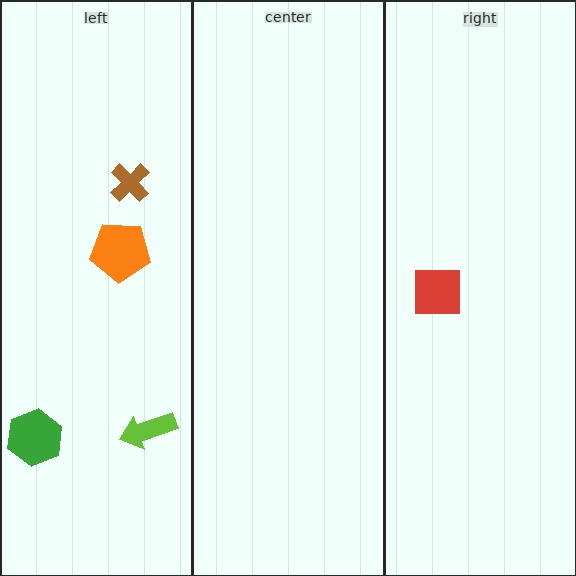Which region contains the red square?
The right region.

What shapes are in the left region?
The orange pentagon, the brown cross, the green hexagon, the lime arrow.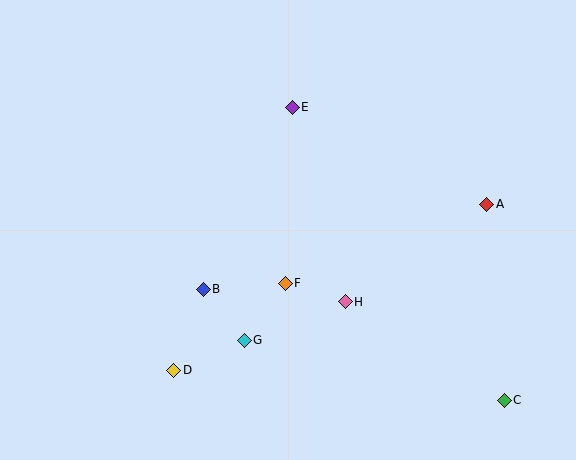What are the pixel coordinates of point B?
Point B is at (203, 289).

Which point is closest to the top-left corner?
Point E is closest to the top-left corner.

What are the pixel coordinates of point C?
Point C is at (504, 400).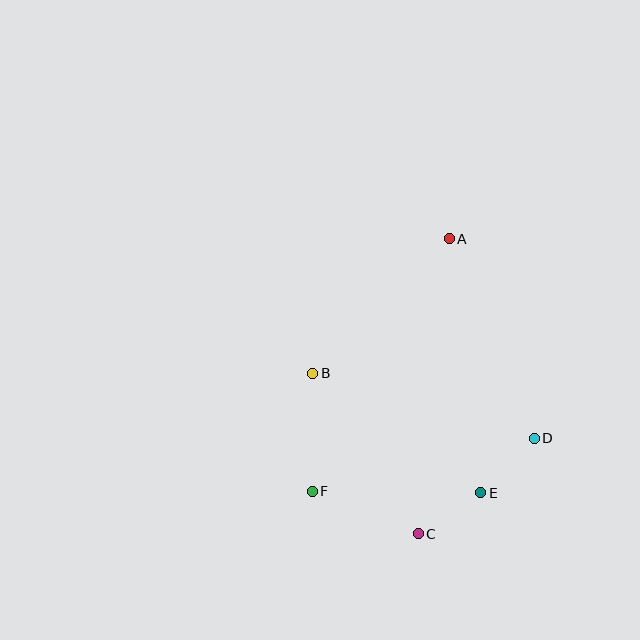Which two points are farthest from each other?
Points A and C are farthest from each other.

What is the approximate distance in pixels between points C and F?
The distance between C and F is approximately 114 pixels.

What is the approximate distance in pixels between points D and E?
The distance between D and E is approximately 76 pixels.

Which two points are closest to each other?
Points C and E are closest to each other.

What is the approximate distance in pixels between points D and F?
The distance between D and F is approximately 228 pixels.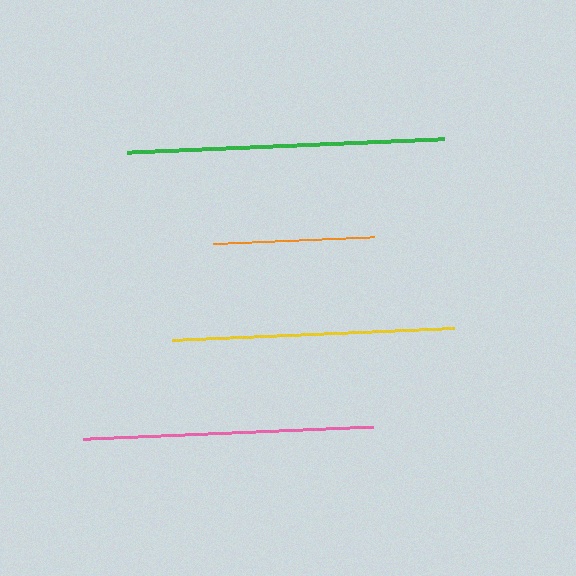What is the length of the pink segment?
The pink segment is approximately 289 pixels long.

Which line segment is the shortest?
The orange line is the shortest at approximately 161 pixels.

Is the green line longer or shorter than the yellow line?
The green line is longer than the yellow line.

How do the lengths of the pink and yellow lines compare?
The pink and yellow lines are approximately the same length.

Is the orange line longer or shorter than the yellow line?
The yellow line is longer than the orange line.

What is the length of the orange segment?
The orange segment is approximately 161 pixels long.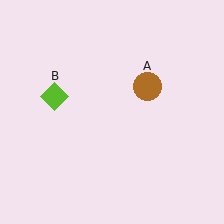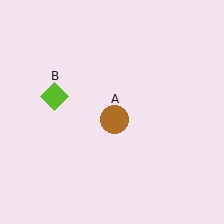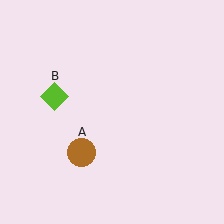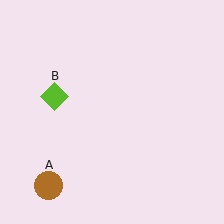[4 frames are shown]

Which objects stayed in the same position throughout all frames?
Lime diamond (object B) remained stationary.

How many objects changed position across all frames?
1 object changed position: brown circle (object A).